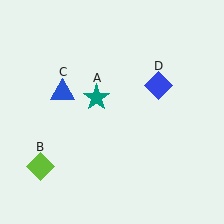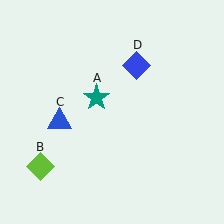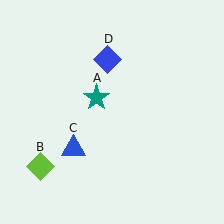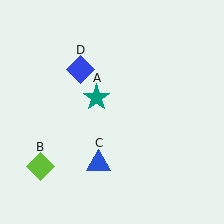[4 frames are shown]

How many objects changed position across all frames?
2 objects changed position: blue triangle (object C), blue diamond (object D).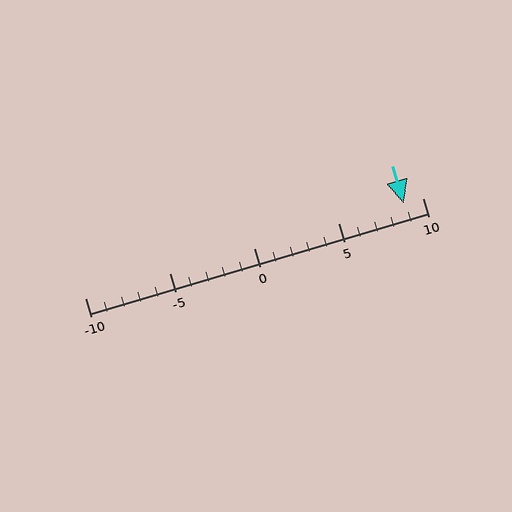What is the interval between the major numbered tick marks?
The major tick marks are spaced 5 units apart.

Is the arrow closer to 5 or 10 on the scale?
The arrow is closer to 10.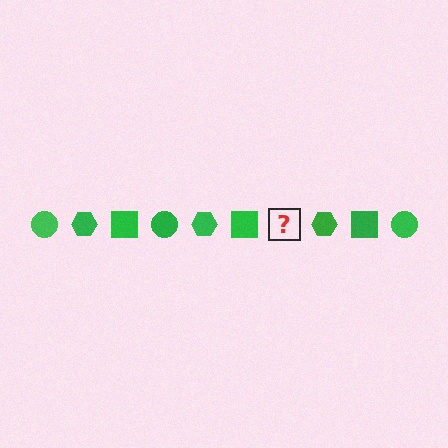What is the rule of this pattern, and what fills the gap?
The rule is that the pattern cycles through circle, hexagon, square shapes in green. The gap should be filled with a green circle.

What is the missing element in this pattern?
The missing element is a green circle.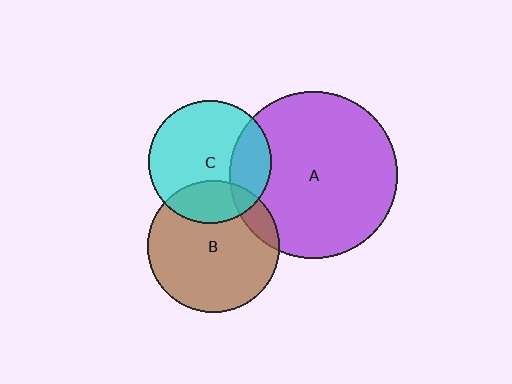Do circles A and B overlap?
Yes.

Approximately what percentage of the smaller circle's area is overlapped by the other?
Approximately 10%.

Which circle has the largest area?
Circle A (purple).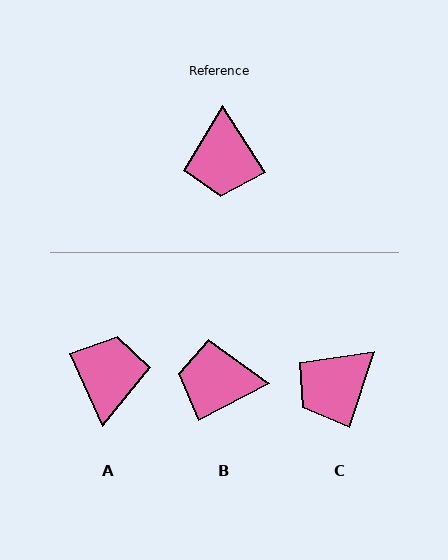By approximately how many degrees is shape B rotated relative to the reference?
Approximately 95 degrees clockwise.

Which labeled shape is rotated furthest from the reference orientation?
A, about 172 degrees away.